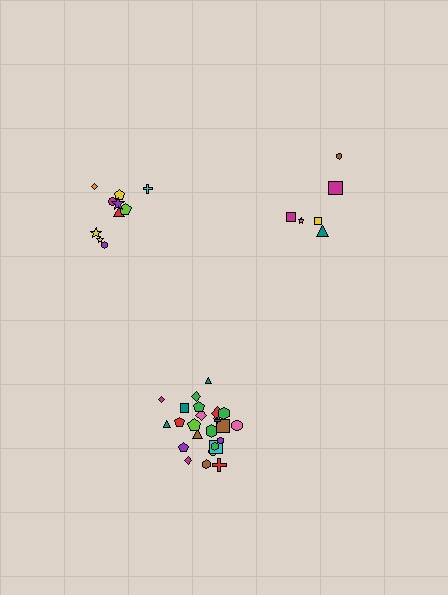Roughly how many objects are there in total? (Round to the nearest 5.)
Roughly 40 objects in total.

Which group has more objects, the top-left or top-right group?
The top-left group.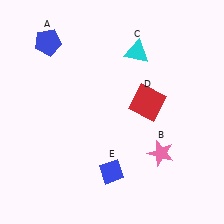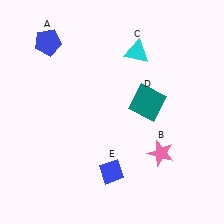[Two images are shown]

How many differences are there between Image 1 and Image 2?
There is 1 difference between the two images.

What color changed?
The square (D) changed from red in Image 1 to teal in Image 2.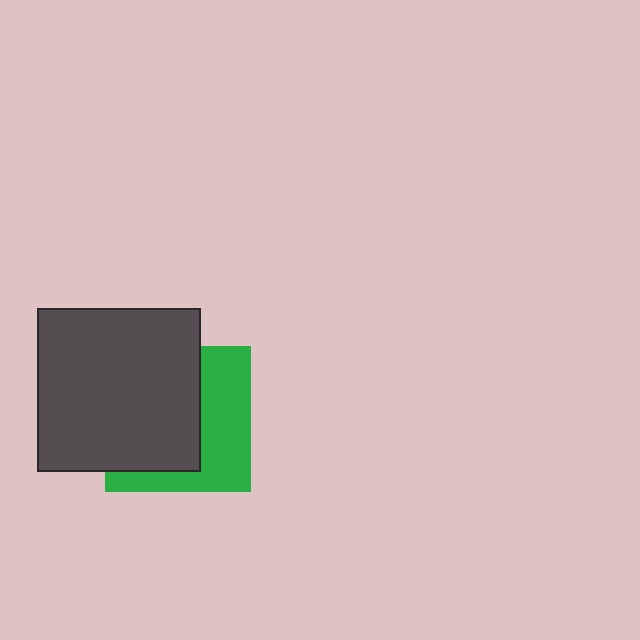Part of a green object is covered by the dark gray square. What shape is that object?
It is a square.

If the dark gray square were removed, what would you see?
You would see the complete green square.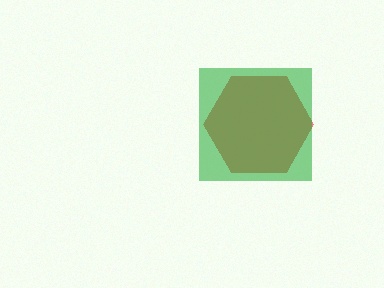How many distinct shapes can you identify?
There are 2 distinct shapes: a red hexagon, a green square.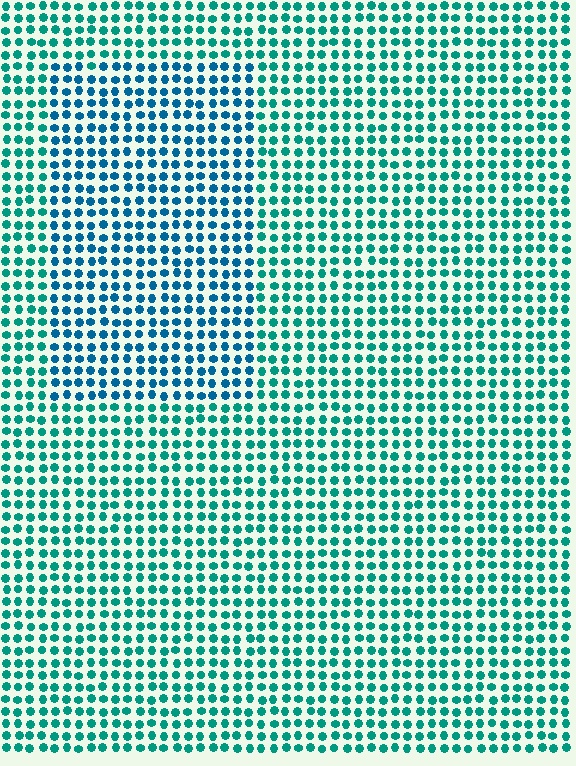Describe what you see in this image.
The image is filled with small teal elements in a uniform arrangement. A rectangle-shaped region is visible where the elements are tinted to a slightly different hue, forming a subtle color boundary.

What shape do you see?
I see a rectangle.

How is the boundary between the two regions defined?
The boundary is defined purely by a slight shift in hue (about 29 degrees). Spacing, size, and orientation are identical on both sides.